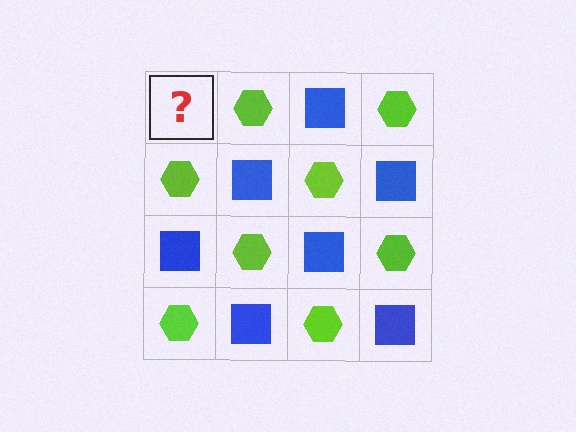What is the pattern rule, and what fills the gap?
The rule is that it alternates blue square and lime hexagon in a checkerboard pattern. The gap should be filled with a blue square.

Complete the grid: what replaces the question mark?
The question mark should be replaced with a blue square.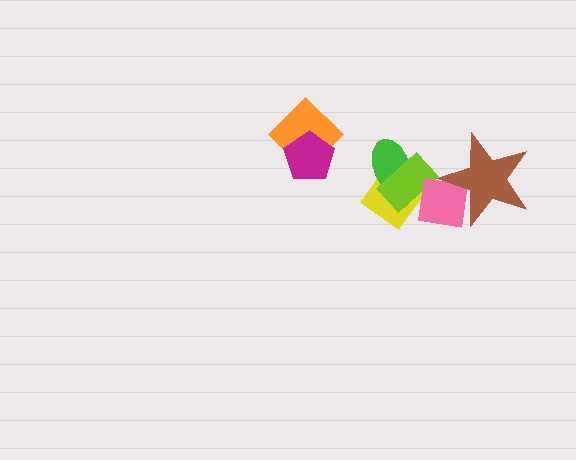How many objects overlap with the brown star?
1 object overlaps with the brown star.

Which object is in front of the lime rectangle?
The pink square is in front of the lime rectangle.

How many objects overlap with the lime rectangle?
3 objects overlap with the lime rectangle.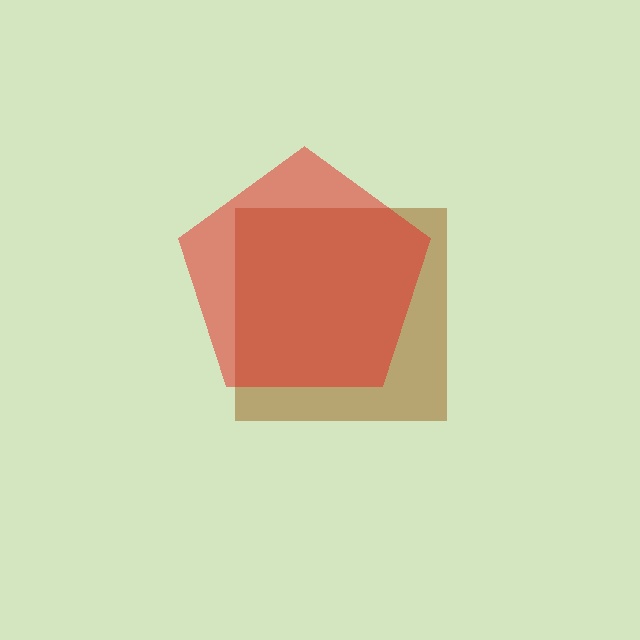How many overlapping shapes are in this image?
There are 2 overlapping shapes in the image.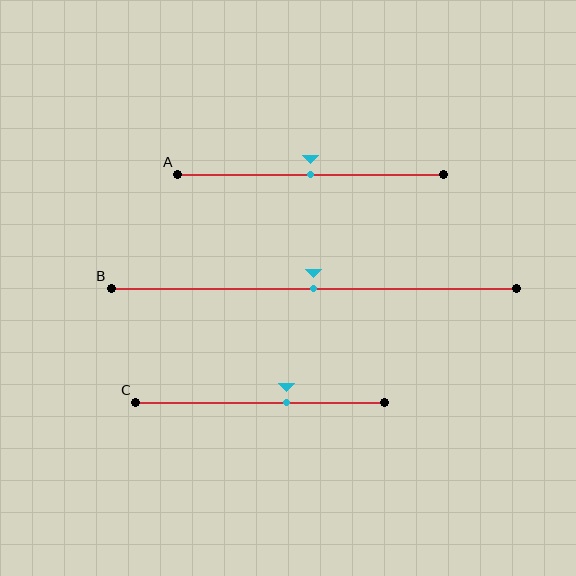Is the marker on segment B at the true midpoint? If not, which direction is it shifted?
Yes, the marker on segment B is at the true midpoint.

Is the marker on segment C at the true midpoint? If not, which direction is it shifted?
No, the marker on segment C is shifted to the right by about 11% of the segment length.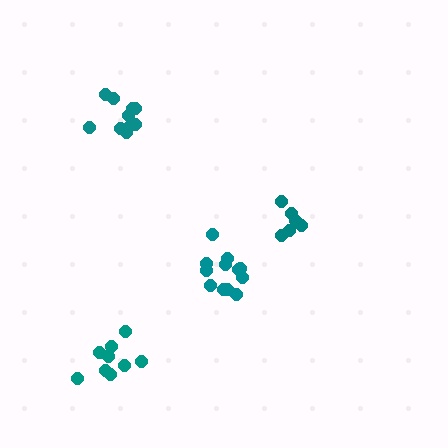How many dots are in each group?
Group 1: 9 dots, Group 2: 6 dots, Group 3: 10 dots, Group 4: 12 dots (37 total).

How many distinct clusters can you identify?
There are 4 distinct clusters.